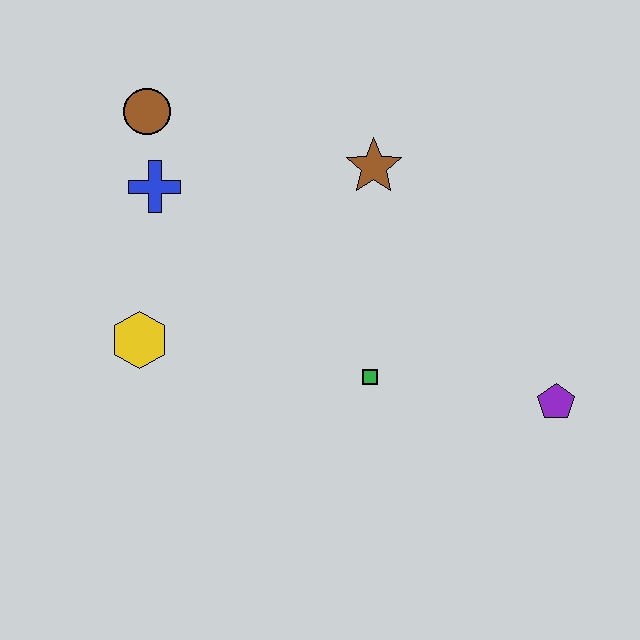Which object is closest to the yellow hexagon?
The blue cross is closest to the yellow hexagon.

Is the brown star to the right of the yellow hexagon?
Yes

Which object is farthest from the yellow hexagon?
The purple pentagon is farthest from the yellow hexagon.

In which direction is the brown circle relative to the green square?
The brown circle is above the green square.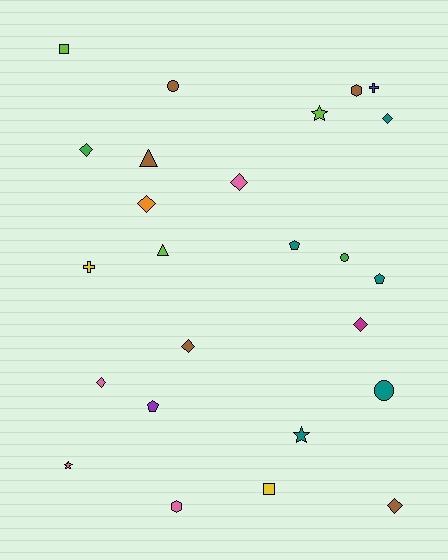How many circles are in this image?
There are 3 circles.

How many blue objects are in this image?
There is 1 blue object.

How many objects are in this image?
There are 25 objects.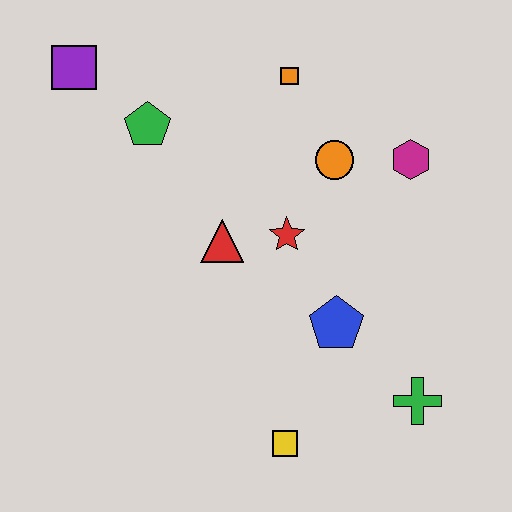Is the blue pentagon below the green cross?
No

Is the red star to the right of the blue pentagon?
No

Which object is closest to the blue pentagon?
The red star is closest to the blue pentagon.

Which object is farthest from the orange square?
The yellow square is farthest from the orange square.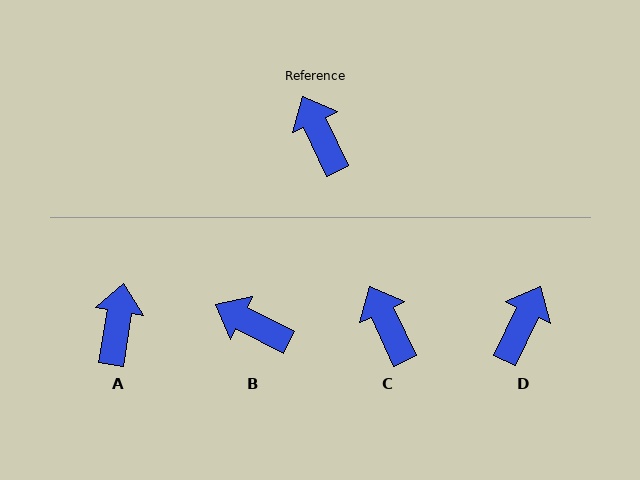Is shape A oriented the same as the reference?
No, it is off by about 34 degrees.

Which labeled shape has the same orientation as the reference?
C.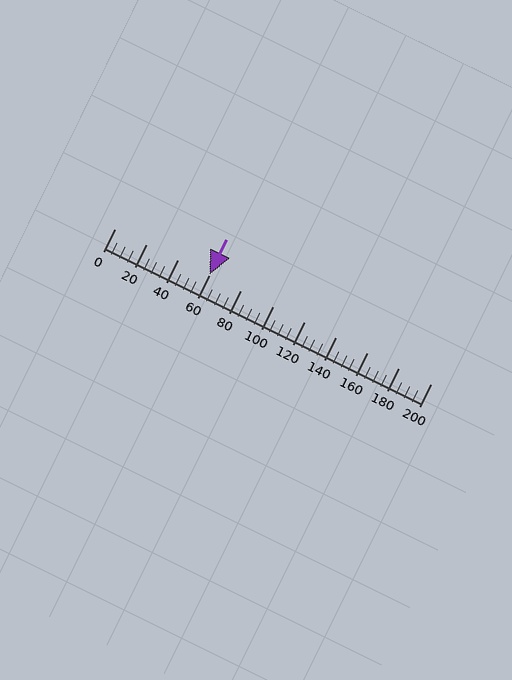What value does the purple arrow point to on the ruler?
The purple arrow points to approximately 60.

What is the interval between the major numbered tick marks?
The major tick marks are spaced 20 units apart.